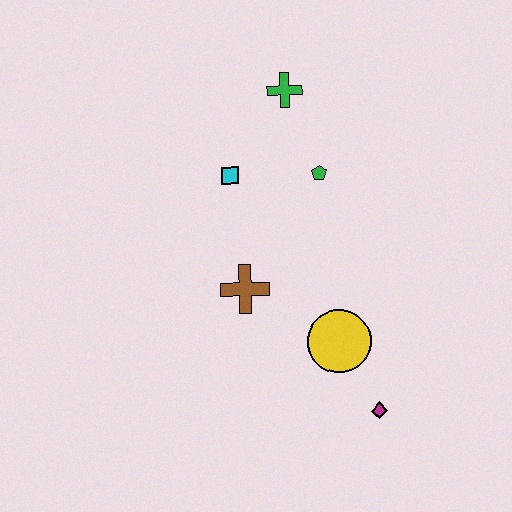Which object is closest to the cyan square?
The green pentagon is closest to the cyan square.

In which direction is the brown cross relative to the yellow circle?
The brown cross is to the left of the yellow circle.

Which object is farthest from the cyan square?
The magenta diamond is farthest from the cyan square.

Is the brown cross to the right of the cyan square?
Yes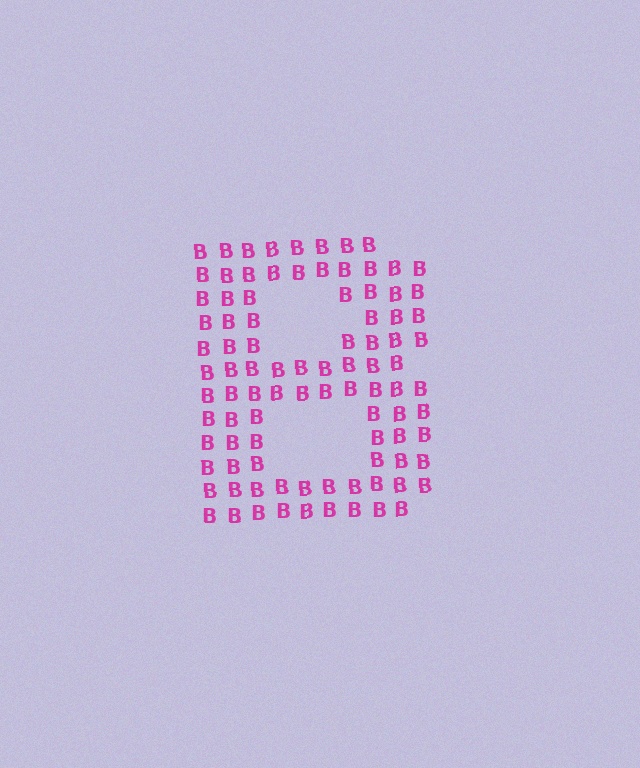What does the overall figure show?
The overall figure shows the letter B.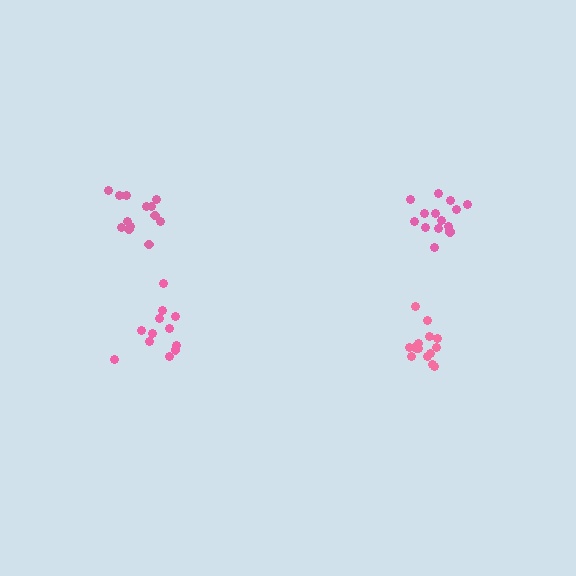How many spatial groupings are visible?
There are 4 spatial groupings.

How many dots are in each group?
Group 1: 13 dots, Group 2: 12 dots, Group 3: 14 dots, Group 4: 15 dots (54 total).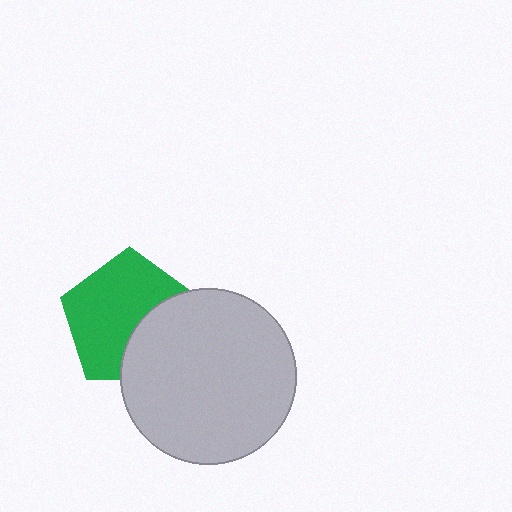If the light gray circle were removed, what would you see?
You would see the complete green pentagon.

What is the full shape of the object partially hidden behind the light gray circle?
The partially hidden object is a green pentagon.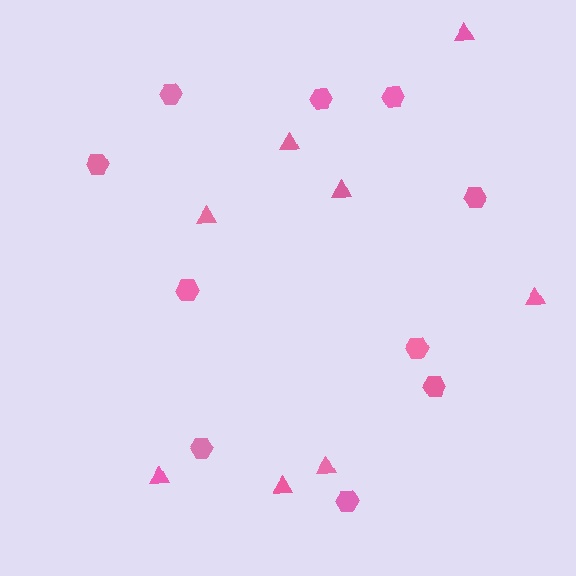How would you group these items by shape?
There are 2 groups: one group of hexagons (10) and one group of triangles (8).